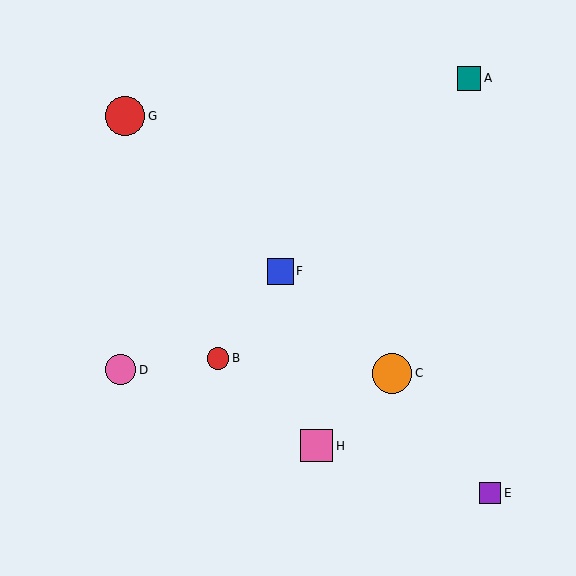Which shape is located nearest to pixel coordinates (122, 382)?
The pink circle (labeled D) at (121, 370) is nearest to that location.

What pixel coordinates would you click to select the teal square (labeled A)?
Click at (469, 78) to select the teal square A.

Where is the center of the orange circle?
The center of the orange circle is at (392, 373).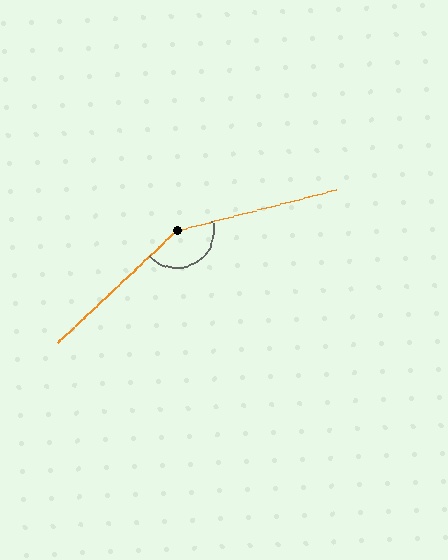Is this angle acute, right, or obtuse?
It is obtuse.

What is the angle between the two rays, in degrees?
Approximately 152 degrees.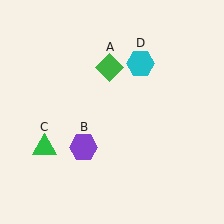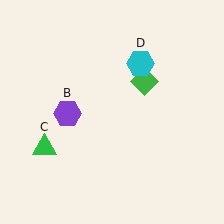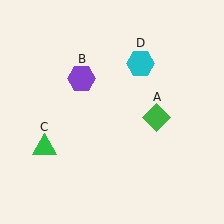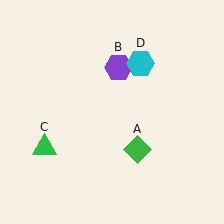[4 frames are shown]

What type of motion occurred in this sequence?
The green diamond (object A), purple hexagon (object B) rotated clockwise around the center of the scene.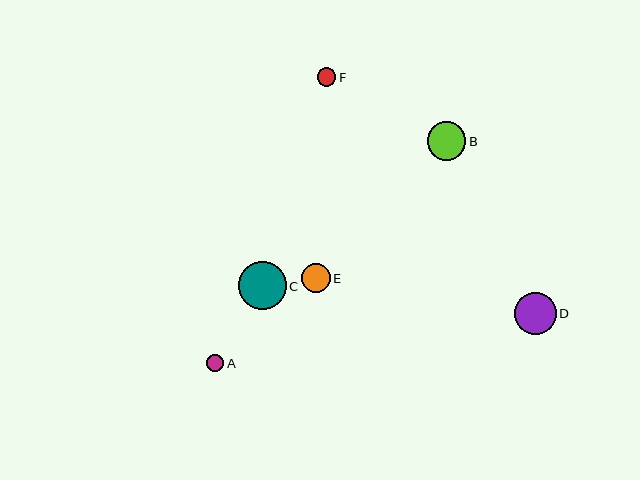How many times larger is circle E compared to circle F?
Circle E is approximately 1.6 times the size of circle F.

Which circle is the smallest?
Circle A is the smallest with a size of approximately 17 pixels.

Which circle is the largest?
Circle C is the largest with a size of approximately 48 pixels.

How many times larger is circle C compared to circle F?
Circle C is approximately 2.6 times the size of circle F.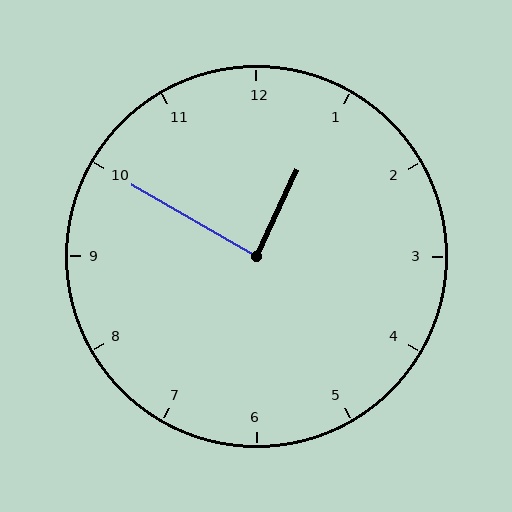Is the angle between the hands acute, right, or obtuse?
It is right.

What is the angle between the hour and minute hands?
Approximately 85 degrees.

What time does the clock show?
12:50.